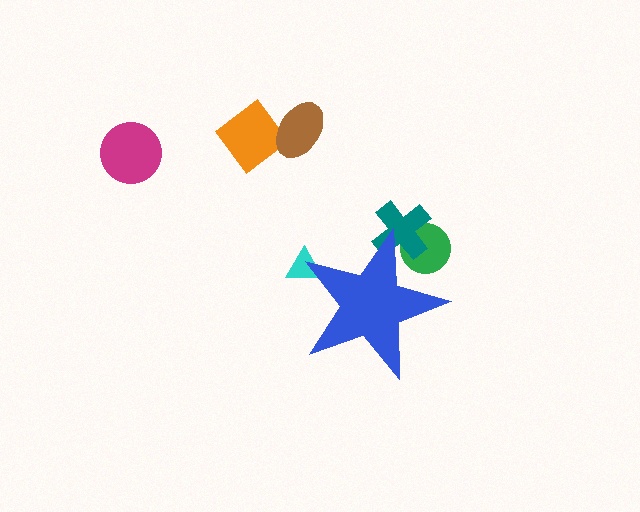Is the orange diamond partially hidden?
No, the orange diamond is fully visible.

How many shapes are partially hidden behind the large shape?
3 shapes are partially hidden.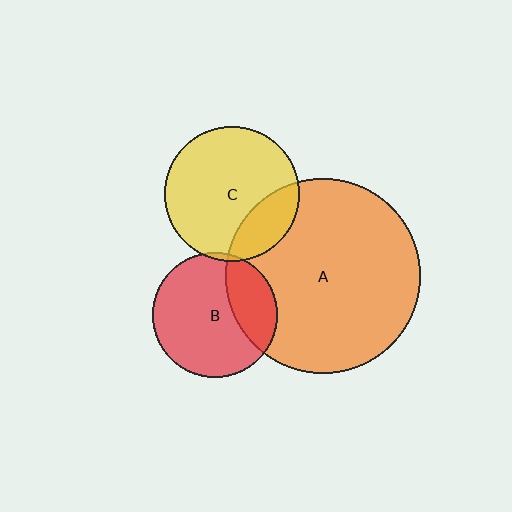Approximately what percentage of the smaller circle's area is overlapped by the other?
Approximately 20%.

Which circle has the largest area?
Circle A (orange).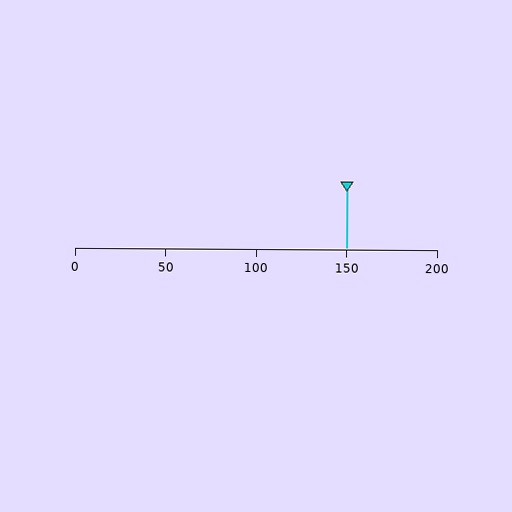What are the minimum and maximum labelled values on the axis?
The axis runs from 0 to 200.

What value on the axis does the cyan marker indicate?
The marker indicates approximately 150.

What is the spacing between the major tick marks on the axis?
The major ticks are spaced 50 apart.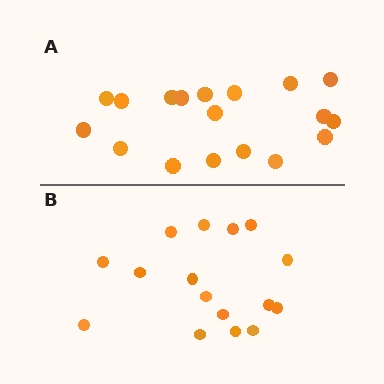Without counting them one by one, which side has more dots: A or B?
Region A (the top region) has more dots.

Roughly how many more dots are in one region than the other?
Region A has just a few more — roughly 2 or 3 more dots than region B.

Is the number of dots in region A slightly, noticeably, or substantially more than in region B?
Region A has only slightly more — the two regions are fairly close. The ratio is roughly 1.1 to 1.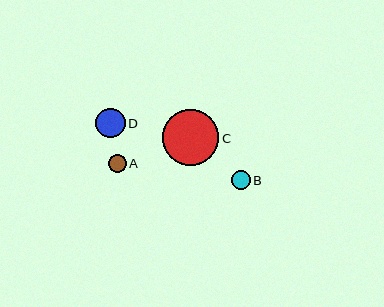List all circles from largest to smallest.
From largest to smallest: C, D, B, A.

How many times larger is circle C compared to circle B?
Circle C is approximately 3.0 times the size of circle B.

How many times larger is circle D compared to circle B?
Circle D is approximately 1.6 times the size of circle B.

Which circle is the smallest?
Circle A is the smallest with a size of approximately 18 pixels.